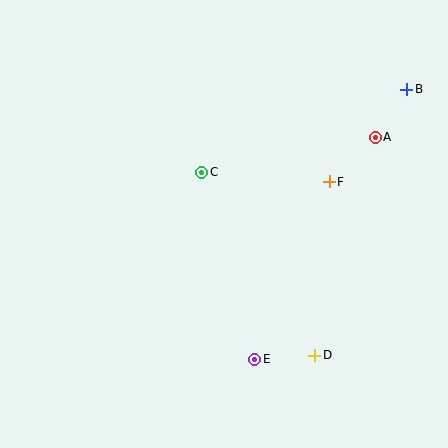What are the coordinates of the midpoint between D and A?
The midpoint between D and A is at (345, 246).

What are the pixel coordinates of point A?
Point A is at (375, 137).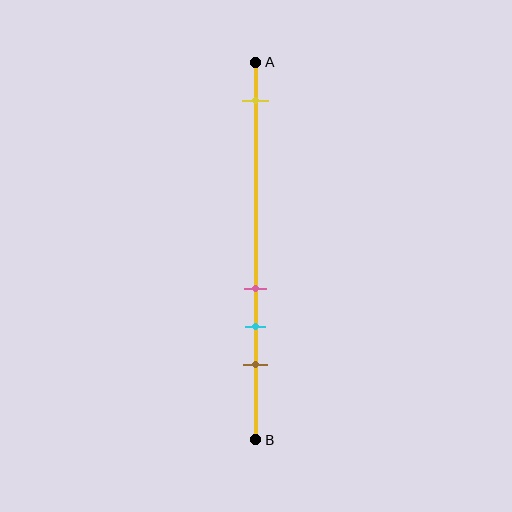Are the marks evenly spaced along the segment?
No, the marks are not evenly spaced.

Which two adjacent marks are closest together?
The pink and cyan marks are the closest adjacent pair.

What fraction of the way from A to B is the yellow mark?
The yellow mark is approximately 10% (0.1) of the way from A to B.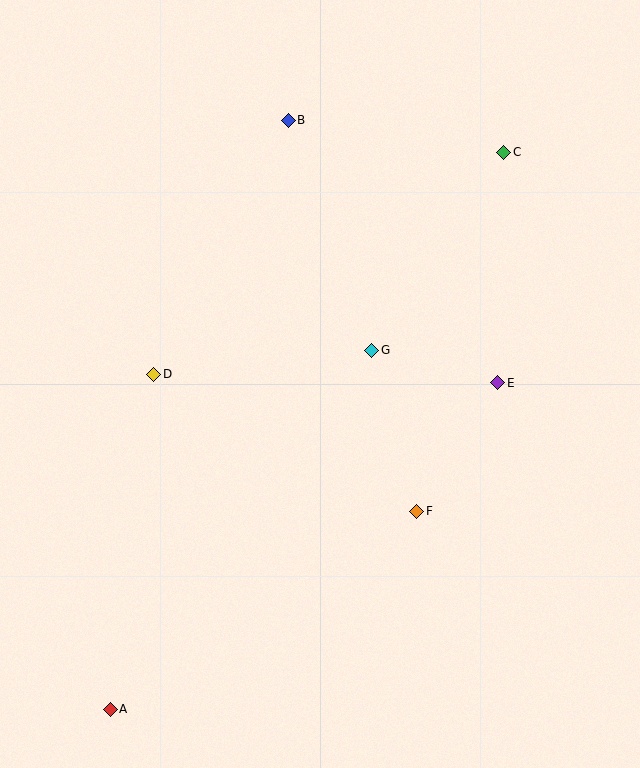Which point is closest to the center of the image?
Point G at (372, 350) is closest to the center.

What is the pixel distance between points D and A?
The distance between D and A is 338 pixels.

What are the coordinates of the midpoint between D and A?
The midpoint between D and A is at (132, 542).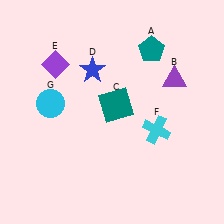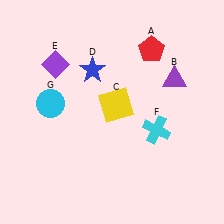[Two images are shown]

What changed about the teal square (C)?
In Image 1, C is teal. In Image 2, it changed to yellow.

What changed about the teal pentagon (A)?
In Image 1, A is teal. In Image 2, it changed to red.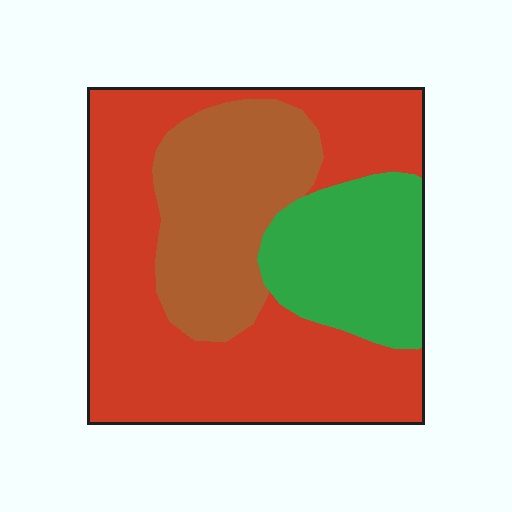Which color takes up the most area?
Red, at roughly 55%.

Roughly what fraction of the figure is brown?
Brown covers around 25% of the figure.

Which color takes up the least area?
Green, at roughly 20%.